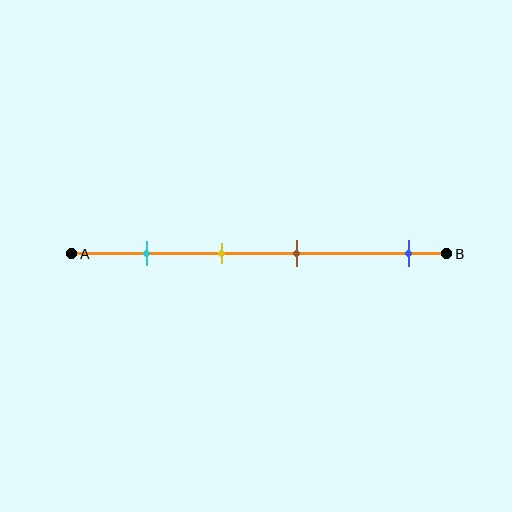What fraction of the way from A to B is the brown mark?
The brown mark is approximately 60% (0.6) of the way from A to B.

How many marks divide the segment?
There are 4 marks dividing the segment.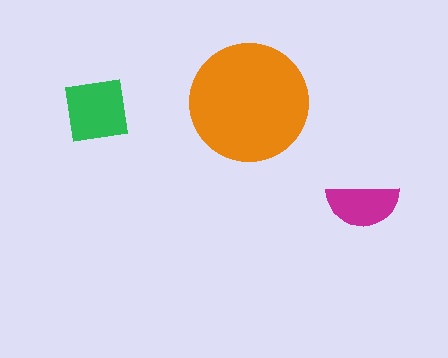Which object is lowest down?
The magenta semicircle is bottommost.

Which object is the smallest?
The magenta semicircle.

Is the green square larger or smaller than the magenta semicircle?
Larger.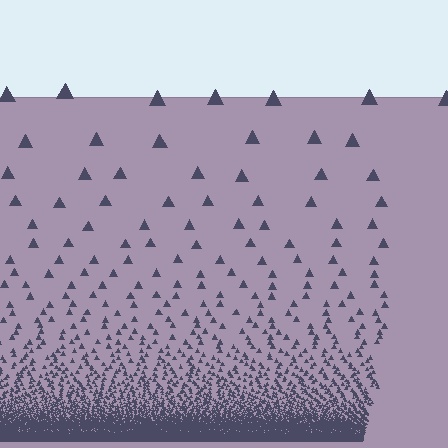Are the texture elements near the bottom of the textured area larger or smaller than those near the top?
Smaller. The gradient is inverted — elements near the bottom are smaller and denser.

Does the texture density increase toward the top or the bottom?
Density increases toward the bottom.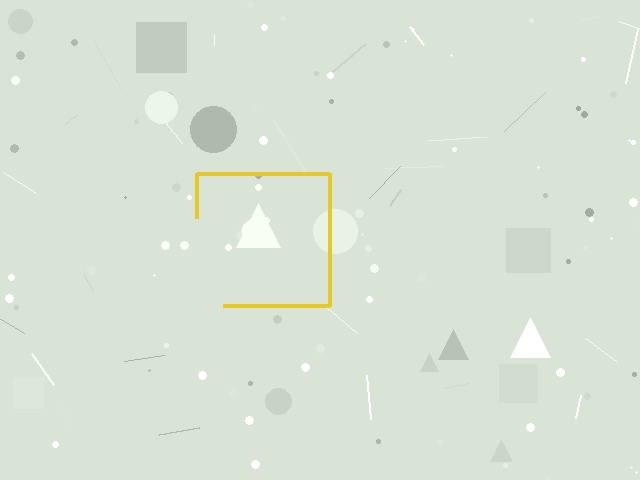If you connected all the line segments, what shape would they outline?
They would outline a square.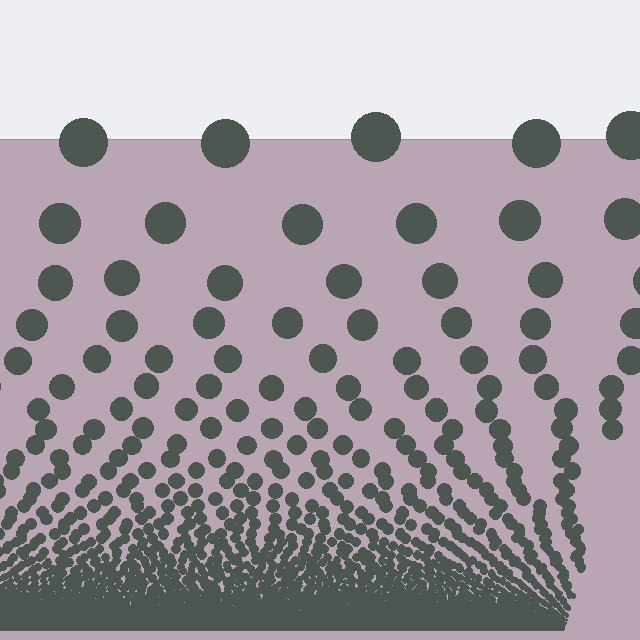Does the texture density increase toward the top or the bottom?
Density increases toward the bottom.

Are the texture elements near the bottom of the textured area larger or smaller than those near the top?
Smaller. The gradient is inverted — elements near the bottom are smaller and denser.